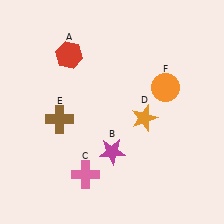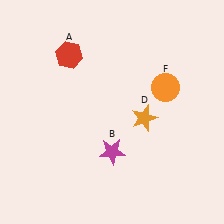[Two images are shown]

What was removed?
The brown cross (E), the pink cross (C) were removed in Image 2.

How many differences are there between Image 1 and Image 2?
There are 2 differences between the two images.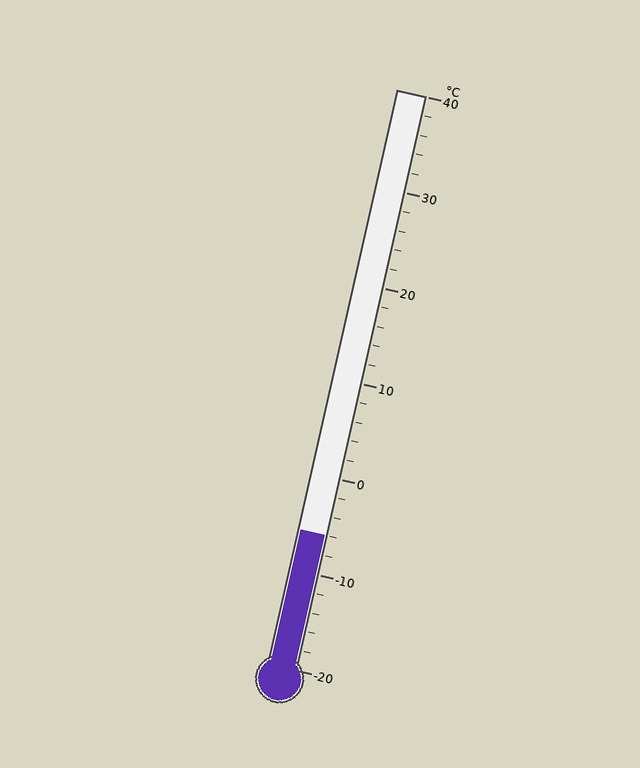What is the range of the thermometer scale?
The thermometer scale ranges from -20°C to 40°C.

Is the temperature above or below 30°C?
The temperature is below 30°C.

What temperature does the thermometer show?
The thermometer shows approximately -6°C.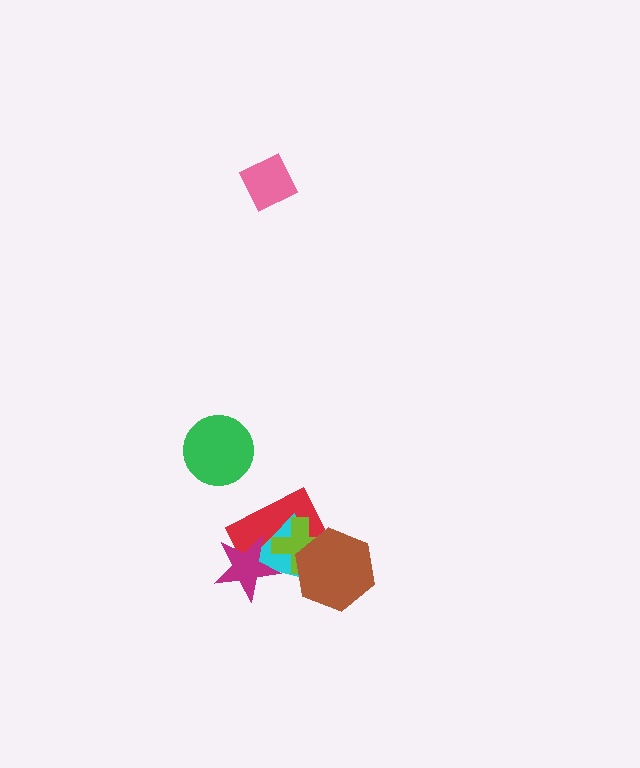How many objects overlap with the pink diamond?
0 objects overlap with the pink diamond.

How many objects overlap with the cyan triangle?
4 objects overlap with the cyan triangle.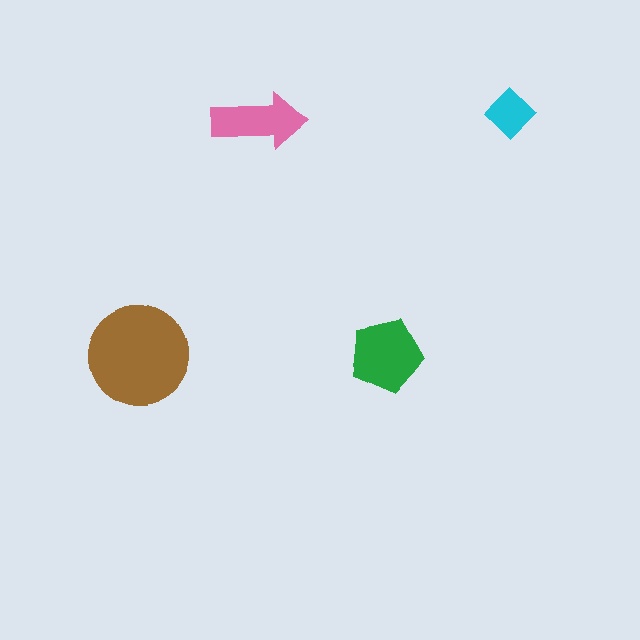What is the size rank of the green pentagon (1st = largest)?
2nd.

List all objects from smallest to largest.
The cyan diamond, the pink arrow, the green pentagon, the brown circle.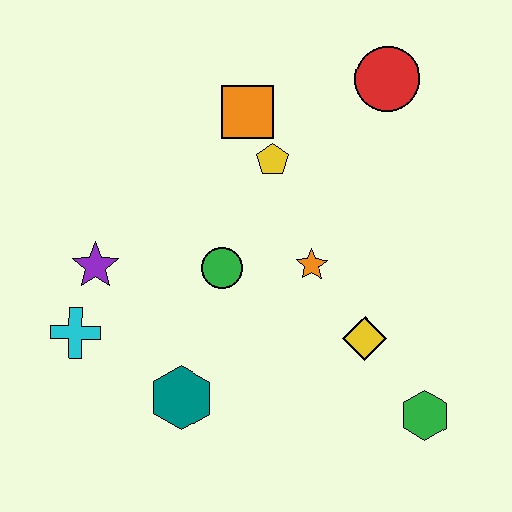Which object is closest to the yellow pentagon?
The orange square is closest to the yellow pentagon.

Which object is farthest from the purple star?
The green hexagon is farthest from the purple star.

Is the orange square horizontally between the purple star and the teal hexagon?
No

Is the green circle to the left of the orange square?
Yes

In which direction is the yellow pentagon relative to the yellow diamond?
The yellow pentagon is above the yellow diamond.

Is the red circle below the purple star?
No